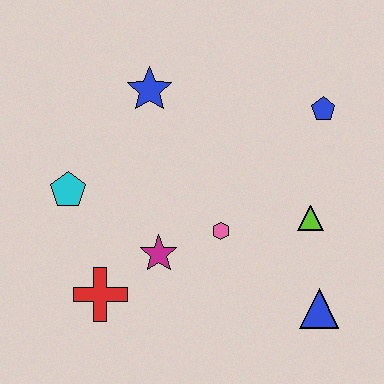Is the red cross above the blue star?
No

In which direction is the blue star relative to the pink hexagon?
The blue star is above the pink hexagon.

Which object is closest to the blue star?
The cyan pentagon is closest to the blue star.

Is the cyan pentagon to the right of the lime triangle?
No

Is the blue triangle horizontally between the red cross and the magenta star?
No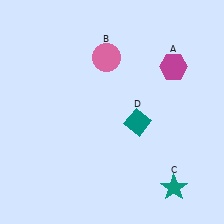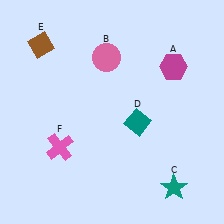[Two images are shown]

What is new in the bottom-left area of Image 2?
A pink cross (F) was added in the bottom-left area of Image 2.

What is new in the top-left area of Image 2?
A brown diamond (E) was added in the top-left area of Image 2.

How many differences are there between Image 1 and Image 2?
There are 2 differences between the two images.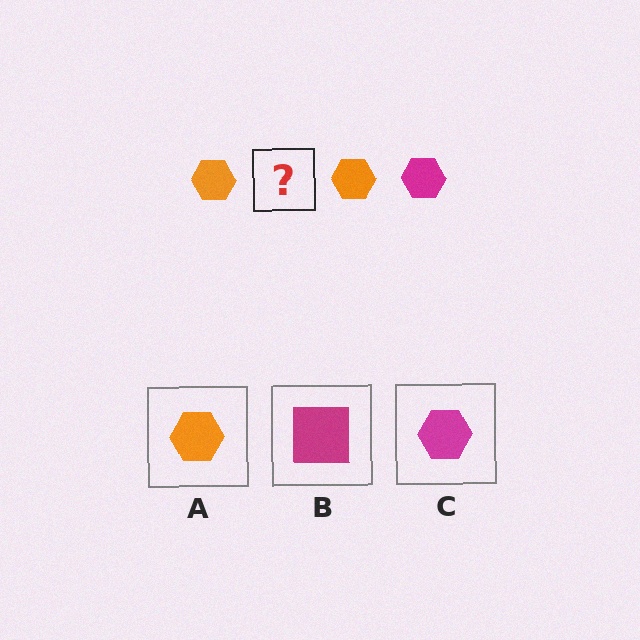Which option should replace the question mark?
Option C.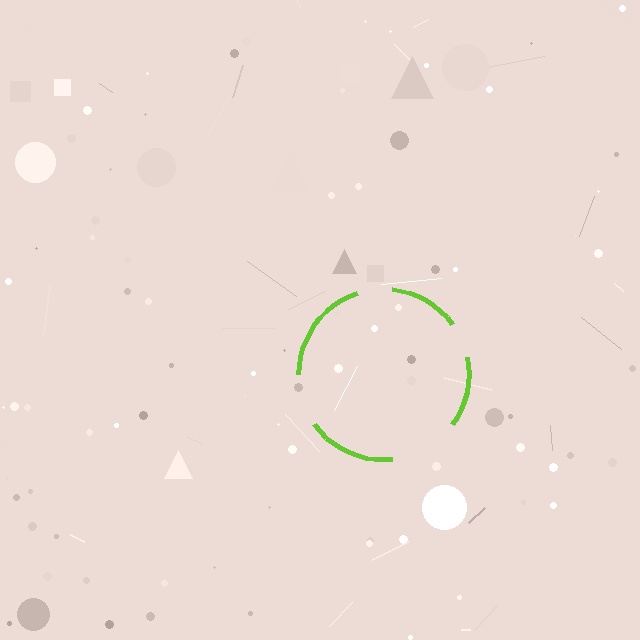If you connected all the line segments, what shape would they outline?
They would outline a circle.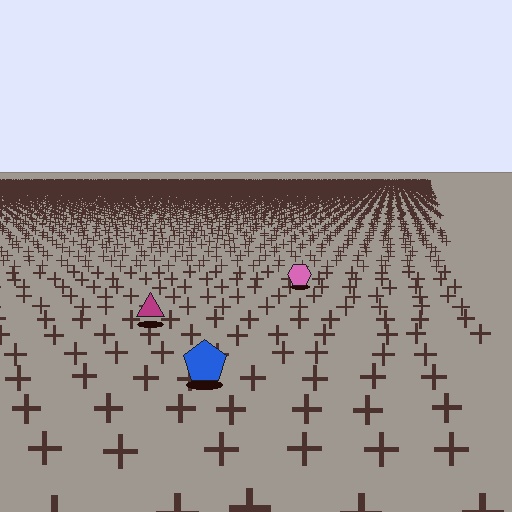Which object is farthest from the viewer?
The pink hexagon is farthest from the viewer. It appears smaller and the ground texture around it is denser.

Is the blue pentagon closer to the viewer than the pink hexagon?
Yes. The blue pentagon is closer — you can tell from the texture gradient: the ground texture is coarser near it.